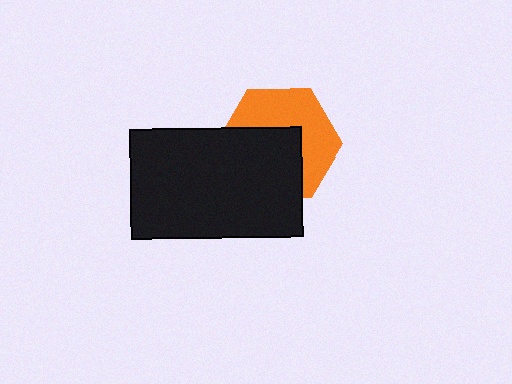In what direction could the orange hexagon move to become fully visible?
The orange hexagon could move toward the upper-right. That would shift it out from behind the black rectangle entirely.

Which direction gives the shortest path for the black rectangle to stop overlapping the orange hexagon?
Moving toward the lower-left gives the shortest separation.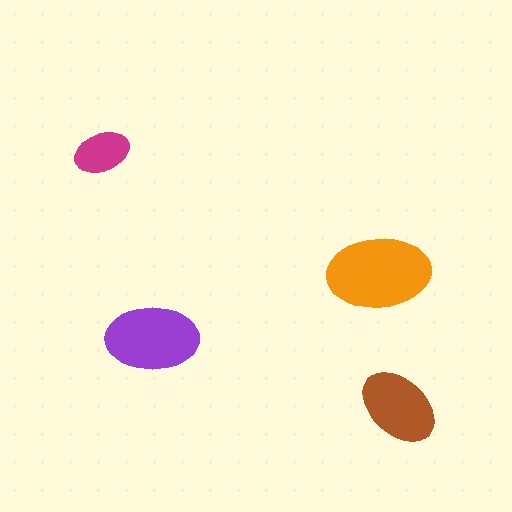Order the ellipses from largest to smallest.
the orange one, the purple one, the brown one, the magenta one.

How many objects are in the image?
There are 4 objects in the image.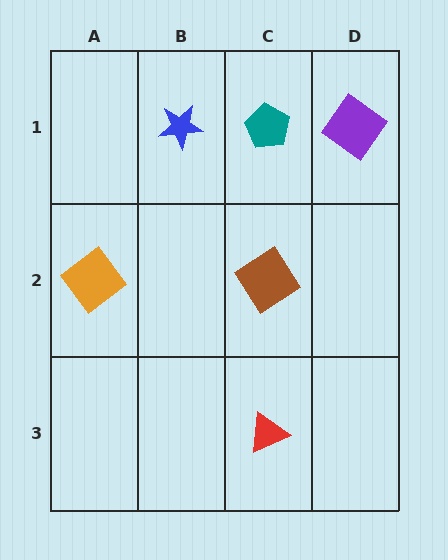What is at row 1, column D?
A purple diamond.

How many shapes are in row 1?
3 shapes.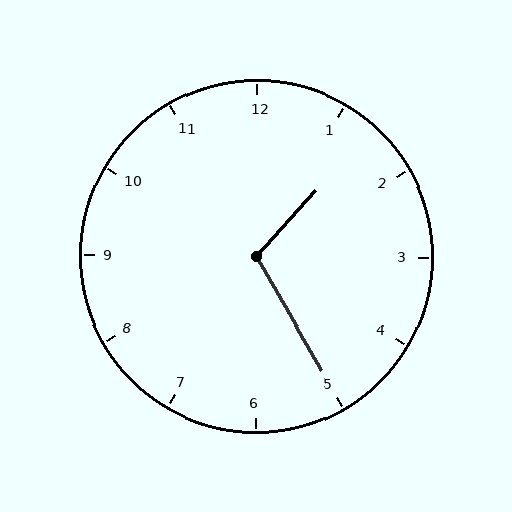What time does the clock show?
1:25.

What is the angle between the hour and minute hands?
Approximately 108 degrees.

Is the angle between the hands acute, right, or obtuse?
It is obtuse.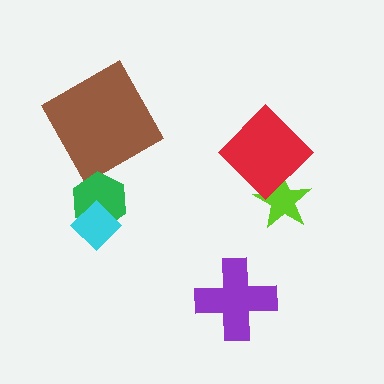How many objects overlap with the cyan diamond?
1 object overlaps with the cyan diamond.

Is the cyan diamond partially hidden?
No, no other shape covers it.